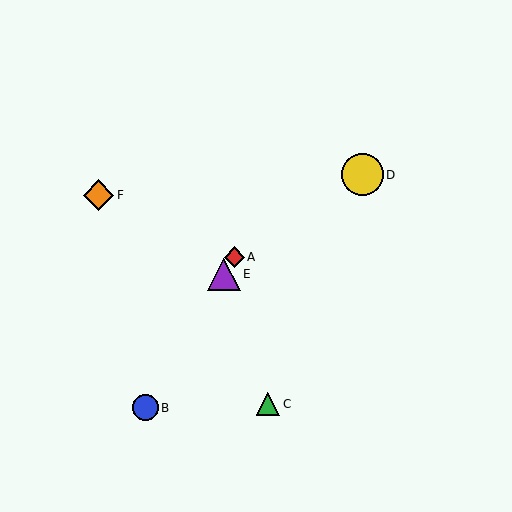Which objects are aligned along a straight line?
Objects A, B, E are aligned along a straight line.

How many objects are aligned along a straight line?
3 objects (A, B, E) are aligned along a straight line.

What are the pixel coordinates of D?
Object D is at (363, 175).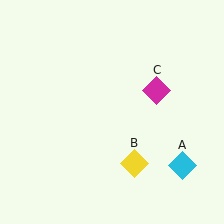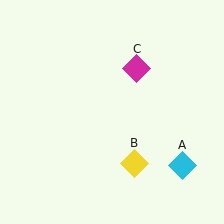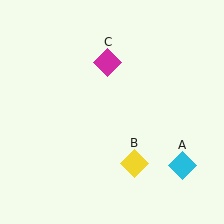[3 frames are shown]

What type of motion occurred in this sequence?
The magenta diamond (object C) rotated counterclockwise around the center of the scene.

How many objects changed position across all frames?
1 object changed position: magenta diamond (object C).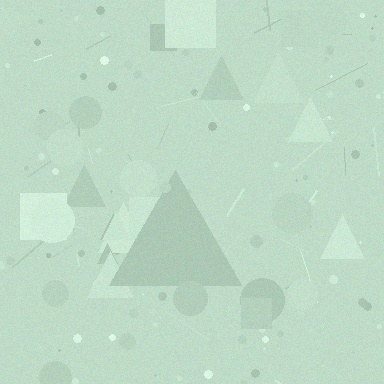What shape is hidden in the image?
A triangle is hidden in the image.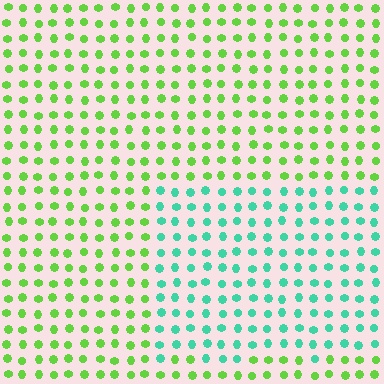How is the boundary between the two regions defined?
The boundary is defined purely by a slight shift in hue (about 55 degrees). Spacing, size, and orientation are identical on both sides.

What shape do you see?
I see a rectangle.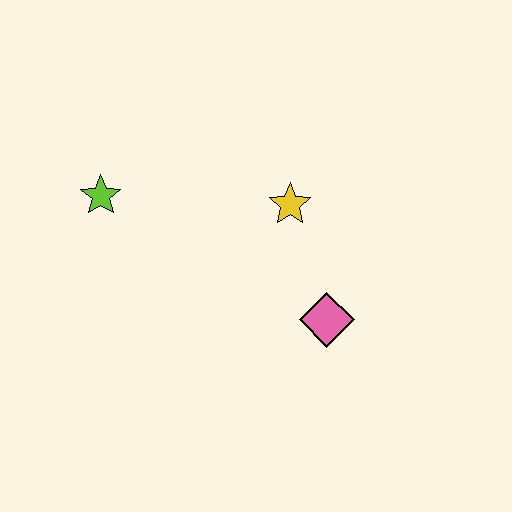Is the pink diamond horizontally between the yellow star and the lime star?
No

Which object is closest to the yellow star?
The pink diamond is closest to the yellow star.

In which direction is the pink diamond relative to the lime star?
The pink diamond is to the right of the lime star.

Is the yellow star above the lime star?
No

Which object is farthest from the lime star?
The pink diamond is farthest from the lime star.